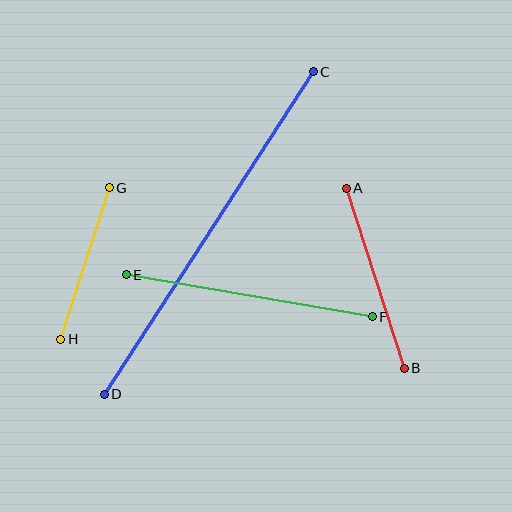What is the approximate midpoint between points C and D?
The midpoint is at approximately (209, 233) pixels.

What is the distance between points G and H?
The distance is approximately 159 pixels.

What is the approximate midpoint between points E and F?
The midpoint is at approximately (249, 296) pixels.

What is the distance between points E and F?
The distance is approximately 250 pixels.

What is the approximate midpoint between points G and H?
The midpoint is at approximately (85, 263) pixels.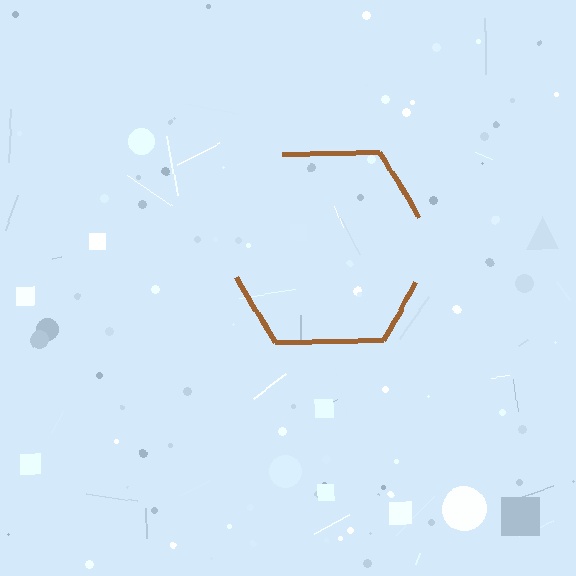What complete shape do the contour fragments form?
The contour fragments form a hexagon.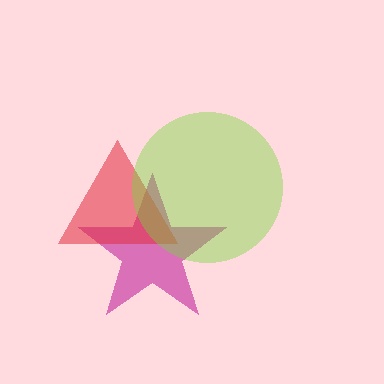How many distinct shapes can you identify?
There are 3 distinct shapes: a magenta star, a red triangle, a lime circle.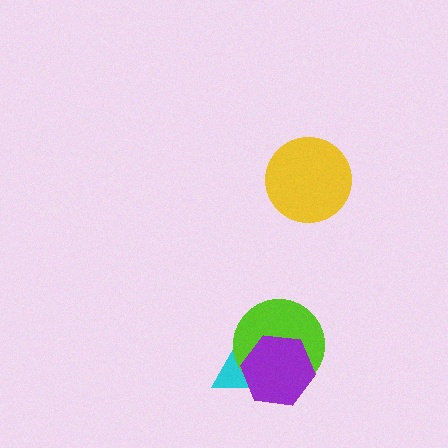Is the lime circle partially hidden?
Yes, it is partially covered by another shape.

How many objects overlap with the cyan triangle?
2 objects overlap with the cyan triangle.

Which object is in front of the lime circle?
The purple hexagon is in front of the lime circle.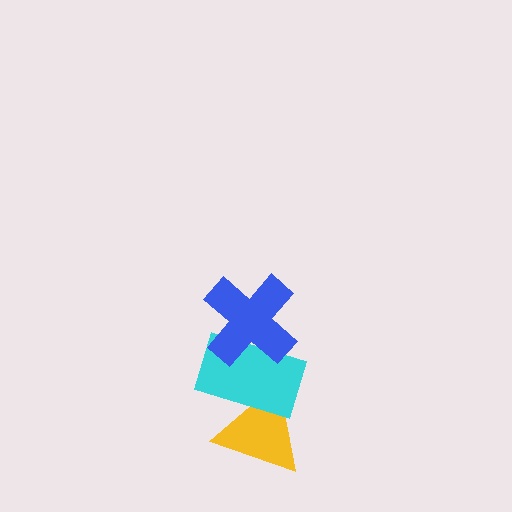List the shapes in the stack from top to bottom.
From top to bottom: the blue cross, the cyan rectangle, the yellow triangle.